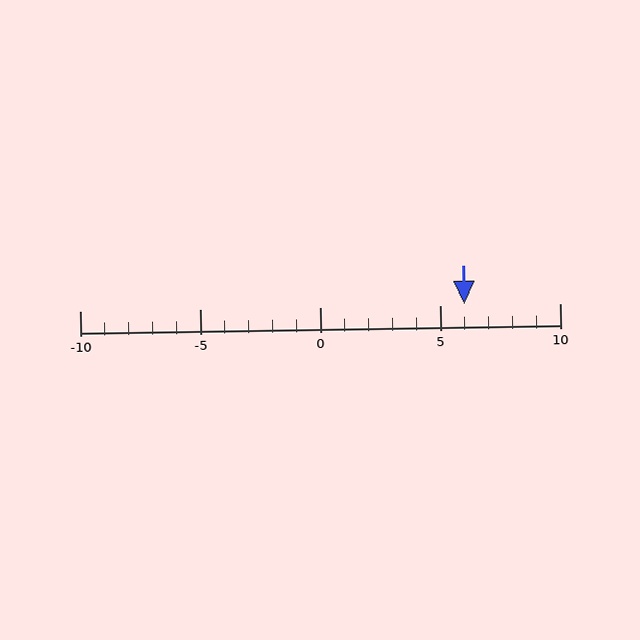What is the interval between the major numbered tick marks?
The major tick marks are spaced 5 units apart.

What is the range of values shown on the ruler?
The ruler shows values from -10 to 10.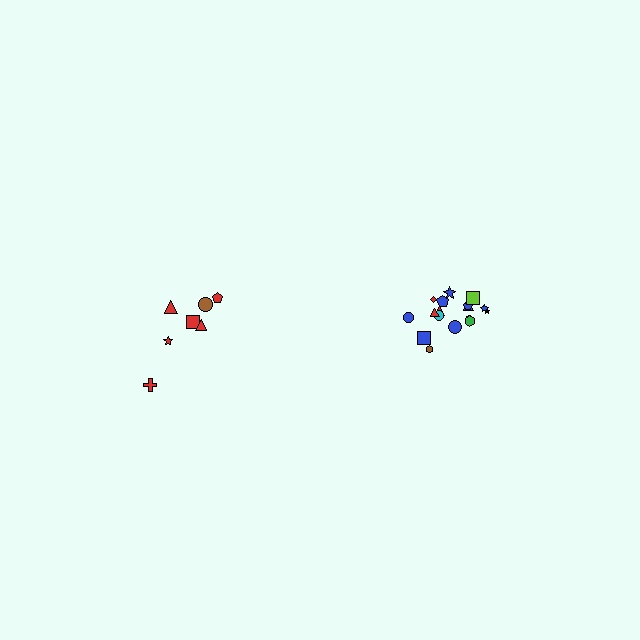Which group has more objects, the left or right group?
The right group.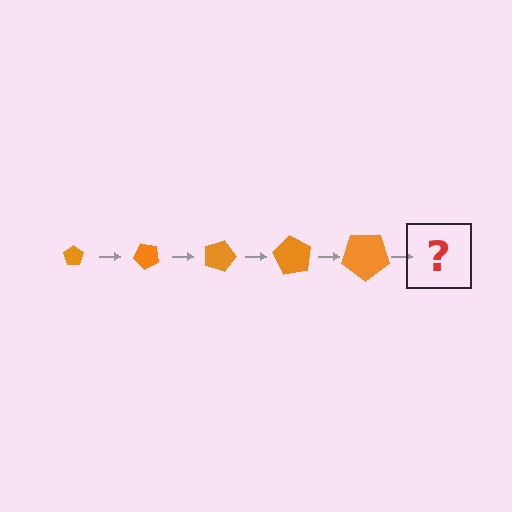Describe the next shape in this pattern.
It should be a pentagon, larger than the previous one and rotated 225 degrees from the start.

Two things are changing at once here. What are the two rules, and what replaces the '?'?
The two rules are that the pentagon grows larger each step and it rotates 45 degrees each step. The '?' should be a pentagon, larger than the previous one and rotated 225 degrees from the start.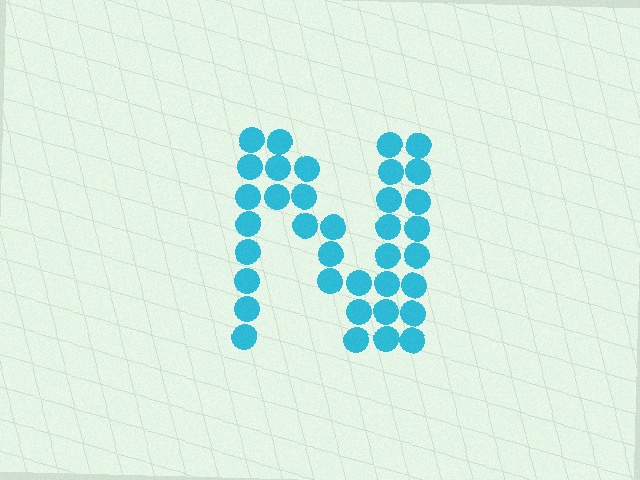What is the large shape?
The large shape is the letter N.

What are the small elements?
The small elements are circles.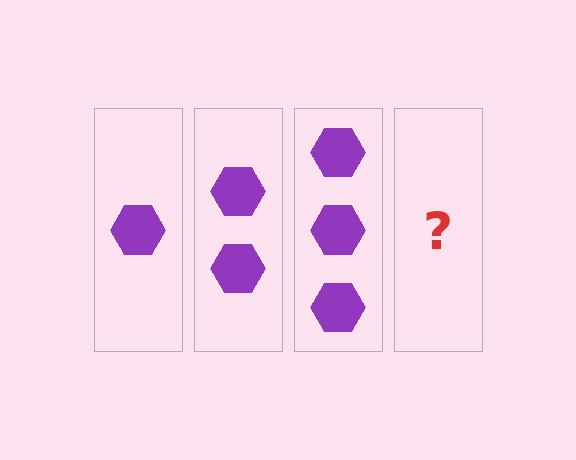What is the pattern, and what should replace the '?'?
The pattern is that each step adds one more hexagon. The '?' should be 4 hexagons.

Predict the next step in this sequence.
The next step is 4 hexagons.